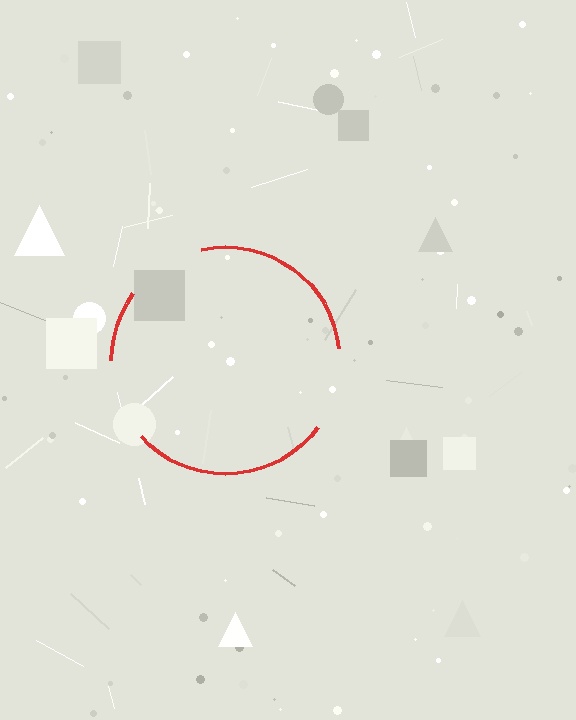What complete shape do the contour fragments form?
The contour fragments form a circle.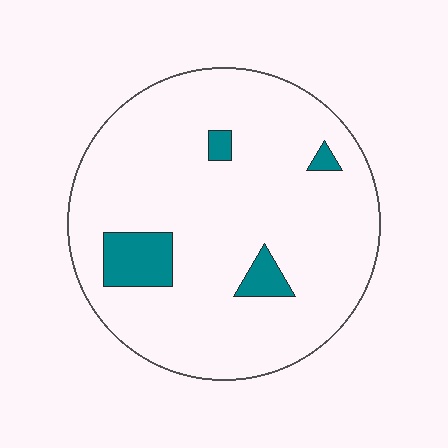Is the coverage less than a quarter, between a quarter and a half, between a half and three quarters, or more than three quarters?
Less than a quarter.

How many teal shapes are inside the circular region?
4.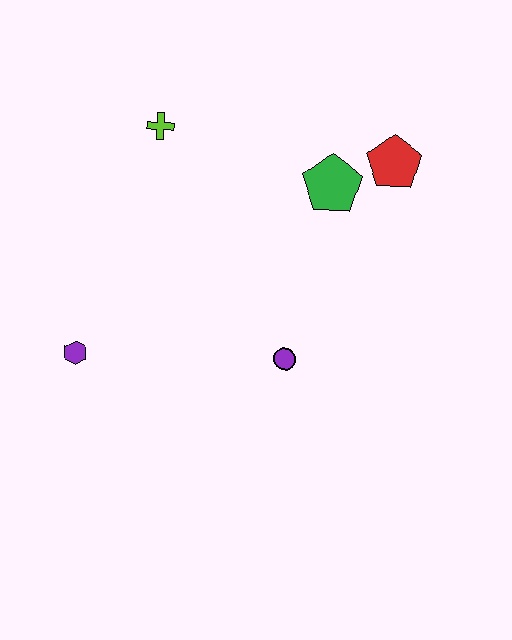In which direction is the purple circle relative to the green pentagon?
The purple circle is below the green pentagon.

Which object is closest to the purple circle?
The green pentagon is closest to the purple circle.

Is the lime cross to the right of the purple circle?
No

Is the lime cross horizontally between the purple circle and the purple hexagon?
Yes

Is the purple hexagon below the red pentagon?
Yes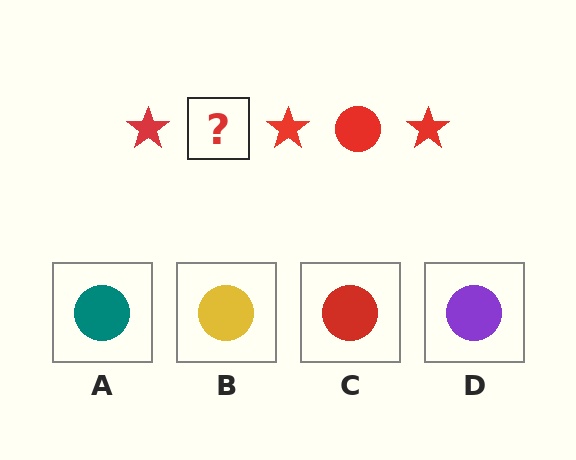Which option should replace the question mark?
Option C.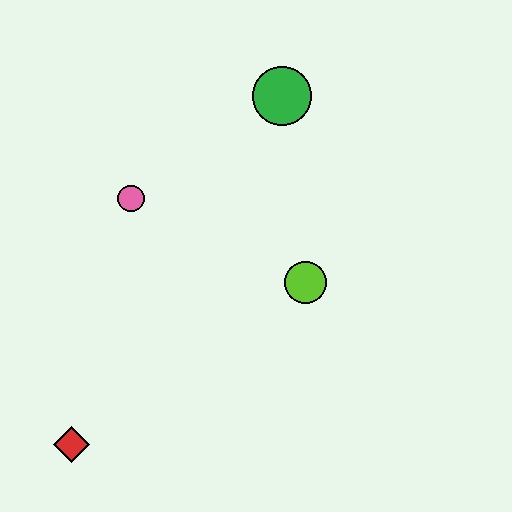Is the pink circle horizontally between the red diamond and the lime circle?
Yes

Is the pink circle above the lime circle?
Yes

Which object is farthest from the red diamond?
The green circle is farthest from the red diamond.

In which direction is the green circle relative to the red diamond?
The green circle is above the red diamond.